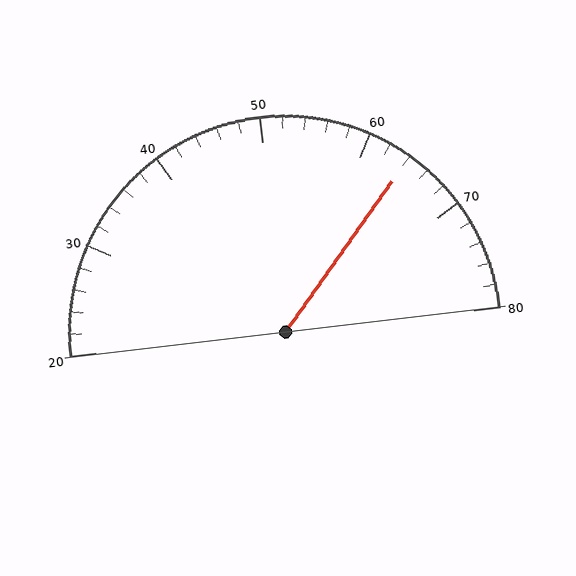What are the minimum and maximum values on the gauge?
The gauge ranges from 20 to 80.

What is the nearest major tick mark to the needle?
The nearest major tick mark is 60.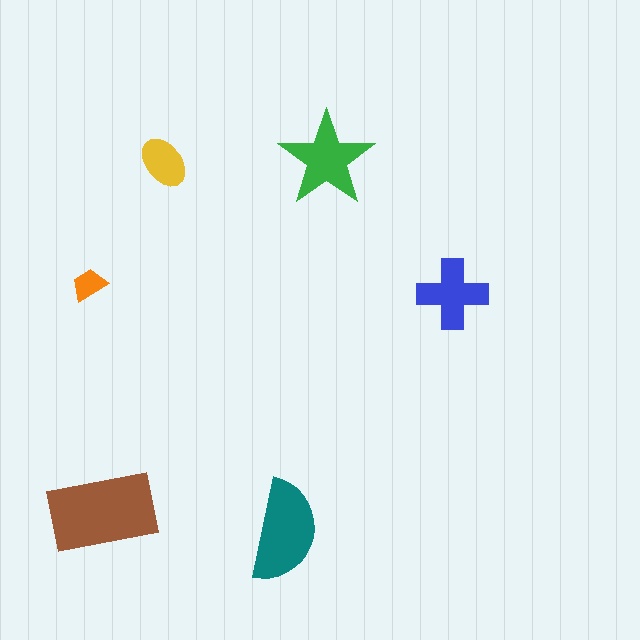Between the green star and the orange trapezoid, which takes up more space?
The green star.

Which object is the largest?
The brown rectangle.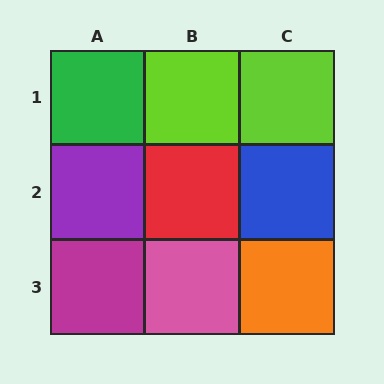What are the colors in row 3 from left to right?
Magenta, pink, orange.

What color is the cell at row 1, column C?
Lime.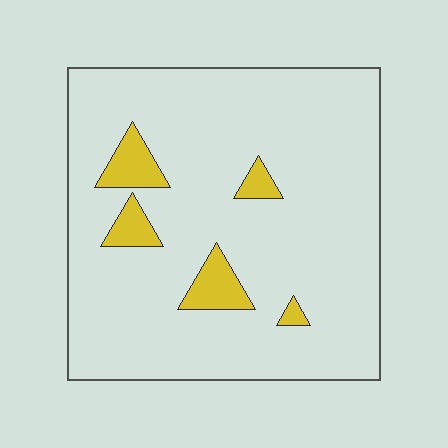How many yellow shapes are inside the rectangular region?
5.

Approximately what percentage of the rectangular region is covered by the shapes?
Approximately 10%.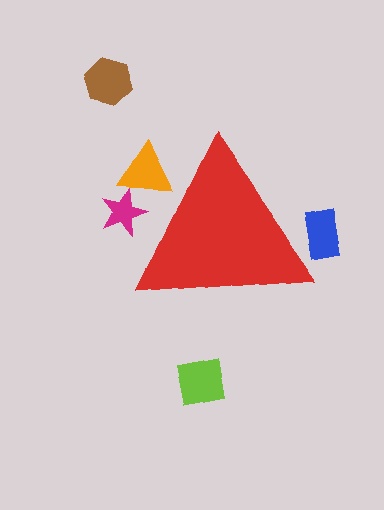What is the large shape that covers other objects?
A red triangle.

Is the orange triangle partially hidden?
Yes, the orange triangle is partially hidden behind the red triangle.